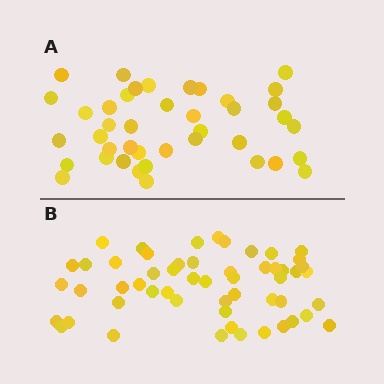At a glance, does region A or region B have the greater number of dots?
Region B (the bottom region) has more dots.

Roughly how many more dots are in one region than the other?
Region B has approximately 15 more dots than region A.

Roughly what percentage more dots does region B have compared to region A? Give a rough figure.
About 30% more.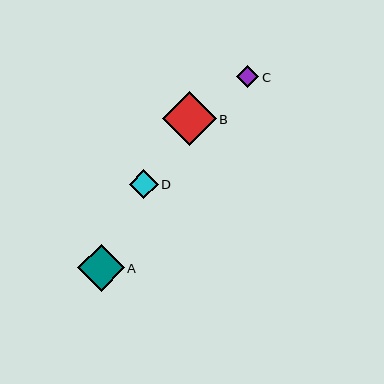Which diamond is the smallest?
Diamond C is the smallest with a size of approximately 22 pixels.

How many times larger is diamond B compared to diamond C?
Diamond B is approximately 2.4 times the size of diamond C.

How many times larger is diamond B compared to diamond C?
Diamond B is approximately 2.4 times the size of diamond C.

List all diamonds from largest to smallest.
From largest to smallest: B, A, D, C.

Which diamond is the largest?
Diamond B is the largest with a size of approximately 54 pixels.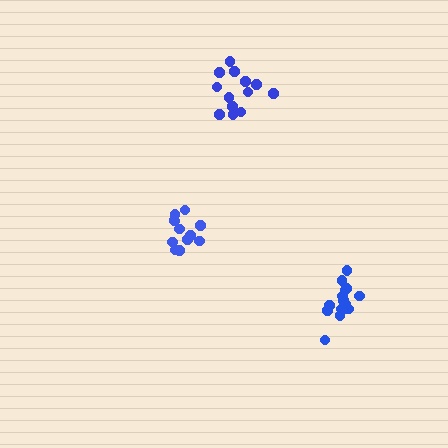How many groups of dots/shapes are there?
There are 3 groups.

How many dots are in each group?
Group 1: 12 dots, Group 2: 13 dots, Group 3: 15 dots (40 total).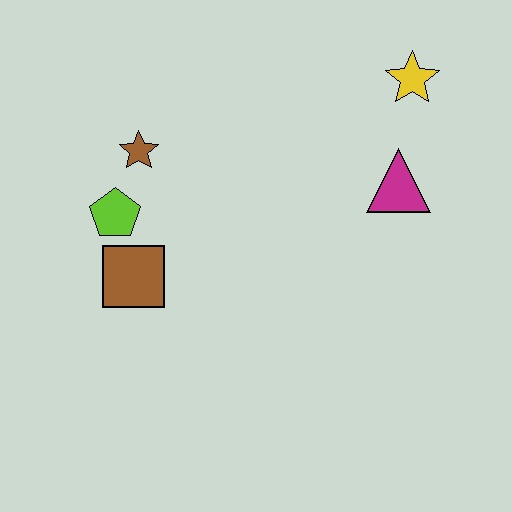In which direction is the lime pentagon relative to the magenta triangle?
The lime pentagon is to the left of the magenta triangle.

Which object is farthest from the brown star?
The yellow star is farthest from the brown star.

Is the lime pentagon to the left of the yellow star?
Yes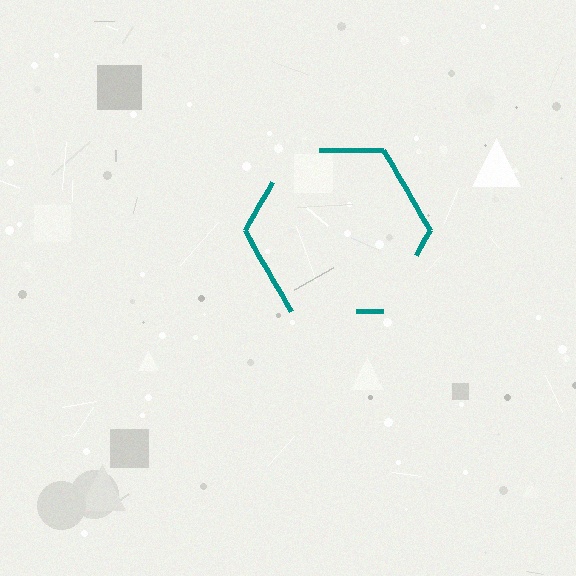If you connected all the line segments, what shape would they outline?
They would outline a hexagon.